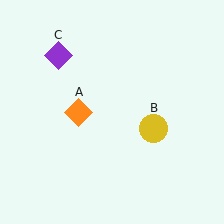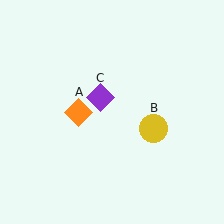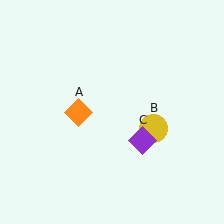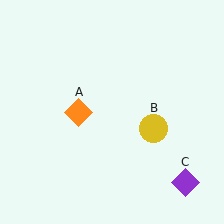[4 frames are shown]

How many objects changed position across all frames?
1 object changed position: purple diamond (object C).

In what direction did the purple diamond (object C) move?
The purple diamond (object C) moved down and to the right.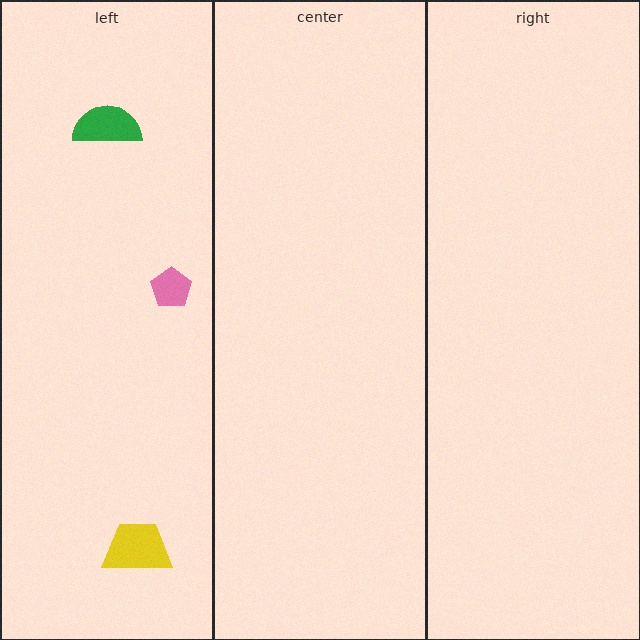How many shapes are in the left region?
3.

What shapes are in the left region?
The pink pentagon, the green semicircle, the yellow trapezoid.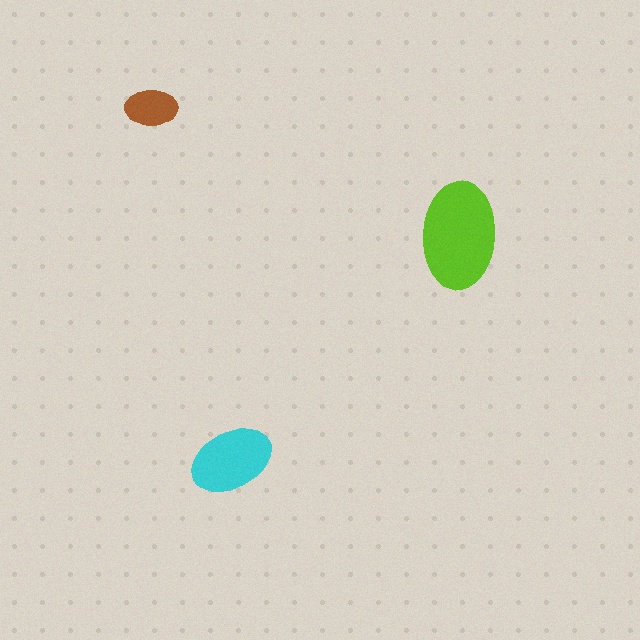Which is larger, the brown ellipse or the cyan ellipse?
The cyan one.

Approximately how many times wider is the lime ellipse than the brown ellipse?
About 2 times wider.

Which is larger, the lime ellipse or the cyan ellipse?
The lime one.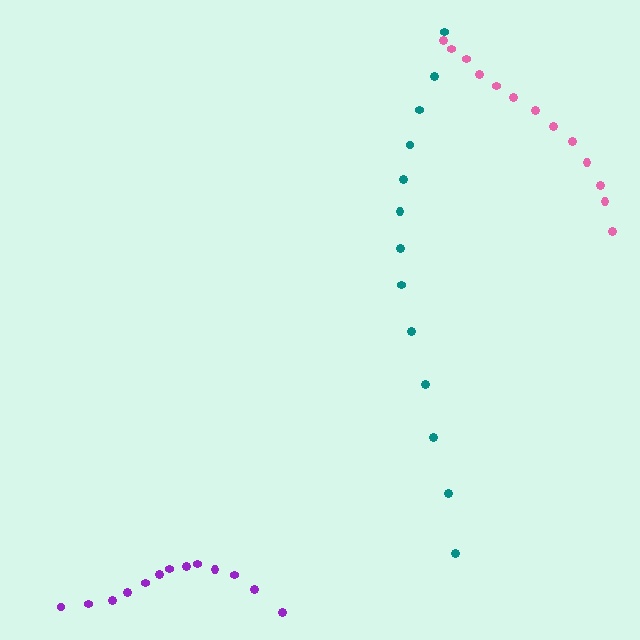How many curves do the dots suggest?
There are 3 distinct paths.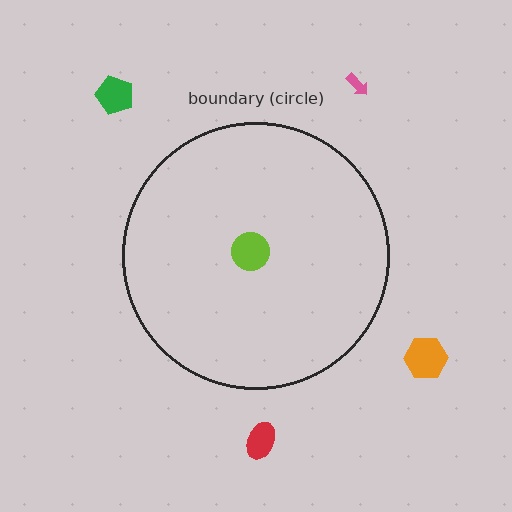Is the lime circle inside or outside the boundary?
Inside.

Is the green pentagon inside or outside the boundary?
Outside.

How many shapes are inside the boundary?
1 inside, 4 outside.